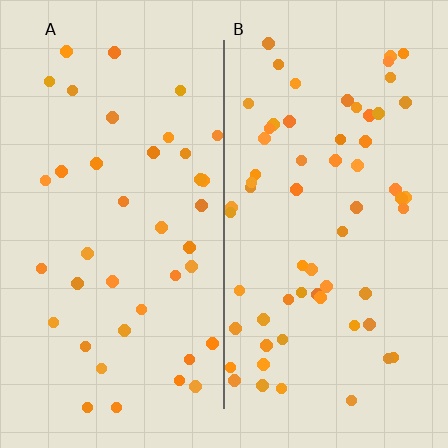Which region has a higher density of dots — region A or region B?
B (the right).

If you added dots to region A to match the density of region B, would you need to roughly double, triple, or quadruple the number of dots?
Approximately double.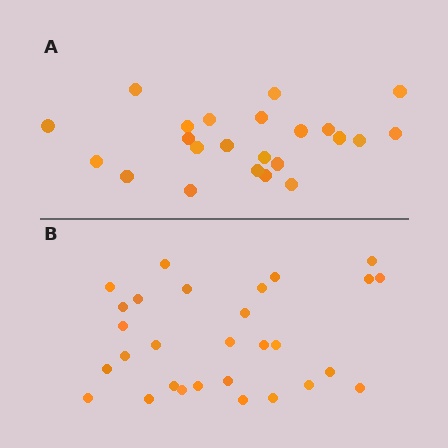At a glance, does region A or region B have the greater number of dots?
Region B (the bottom region) has more dots.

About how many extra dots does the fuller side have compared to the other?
Region B has about 6 more dots than region A.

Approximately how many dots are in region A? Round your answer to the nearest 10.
About 20 dots. (The exact count is 23, which rounds to 20.)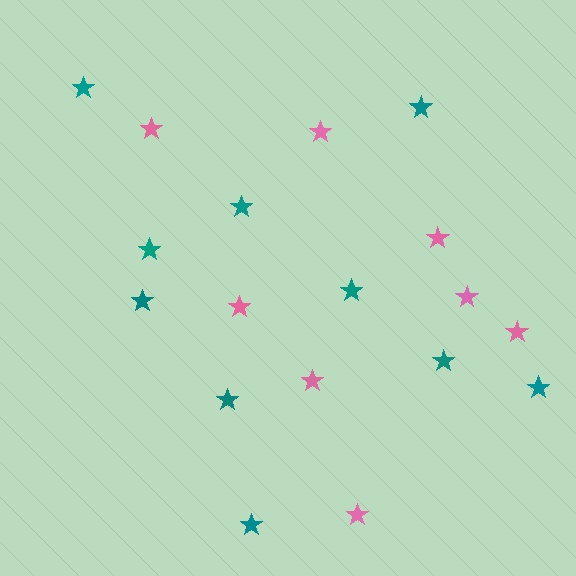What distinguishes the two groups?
There are 2 groups: one group of pink stars (8) and one group of teal stars (10).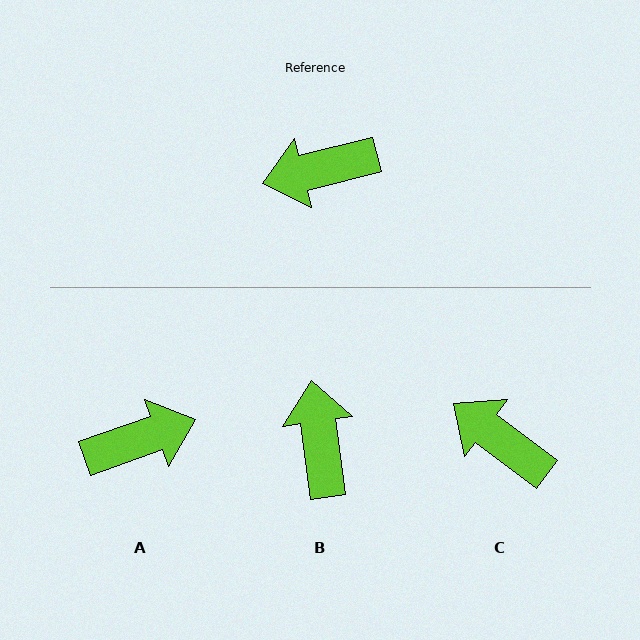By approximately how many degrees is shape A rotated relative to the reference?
Approximately 174 degrees clockwise.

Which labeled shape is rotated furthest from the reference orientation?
A, about 174 degrees away.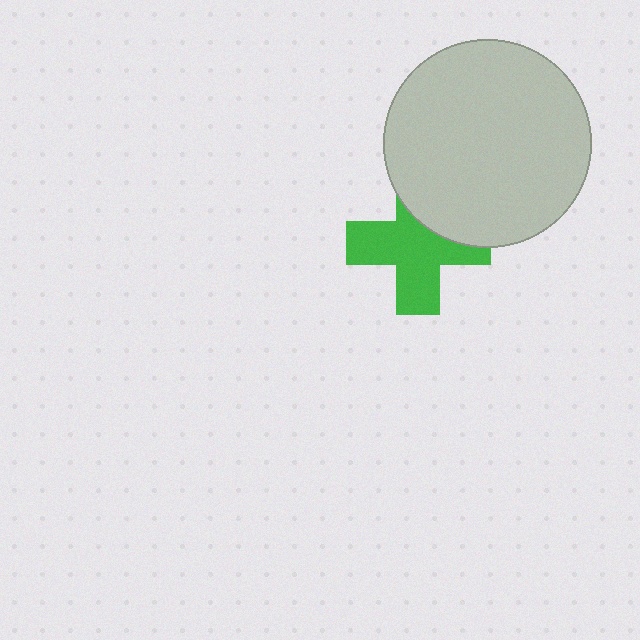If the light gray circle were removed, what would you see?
You would see the complete green cross.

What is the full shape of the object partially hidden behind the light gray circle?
The partially hidden object is a green cross.